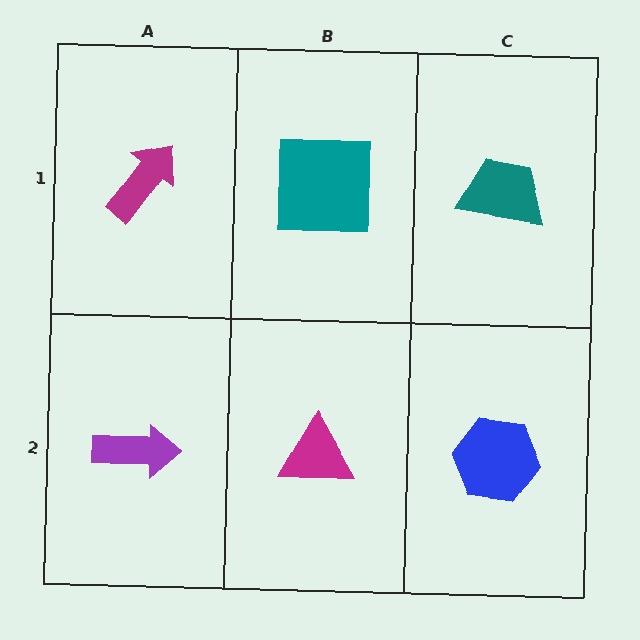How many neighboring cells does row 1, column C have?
2.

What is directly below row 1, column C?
A blue hexagon.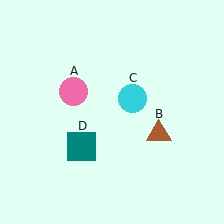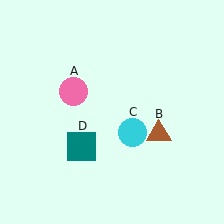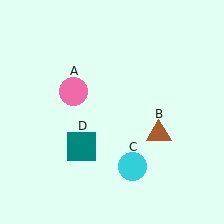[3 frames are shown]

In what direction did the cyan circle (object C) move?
The cyan circle (object C) moved down.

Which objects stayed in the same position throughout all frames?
Pink circle (object A) and brown triangle (object B) and teal square (object D) remained stationary.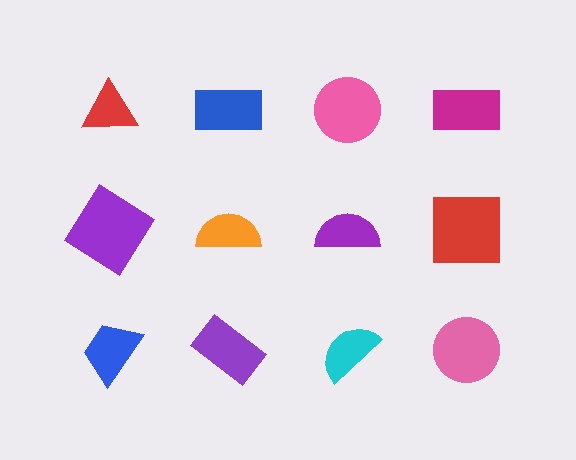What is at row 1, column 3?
A pink circle.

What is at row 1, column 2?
A blue rectangle.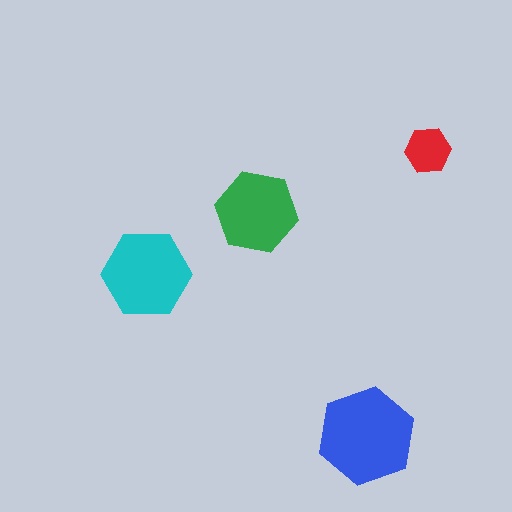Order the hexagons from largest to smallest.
the blue one, the cyan one, the green one, the red one.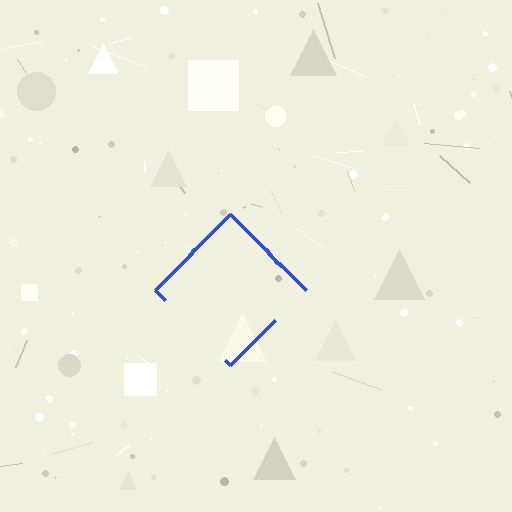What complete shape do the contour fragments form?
The contour fragments form a diamond.